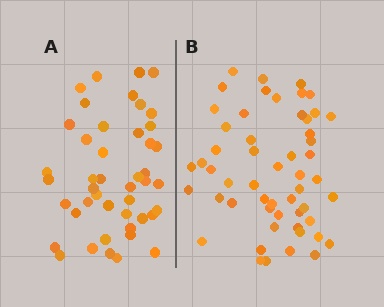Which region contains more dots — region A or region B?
Region B (the right region) has more dots.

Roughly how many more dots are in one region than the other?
Region B has roughly 8 or so more dots than region A.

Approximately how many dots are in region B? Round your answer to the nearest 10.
About 50 dots. (The exact count is 54, which rounds to 50.)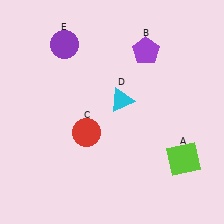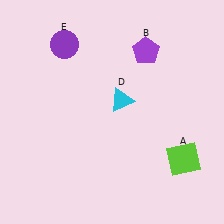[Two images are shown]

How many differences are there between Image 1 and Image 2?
There is 1 difference between the two images.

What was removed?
The red circle (C) was removed in Image 2.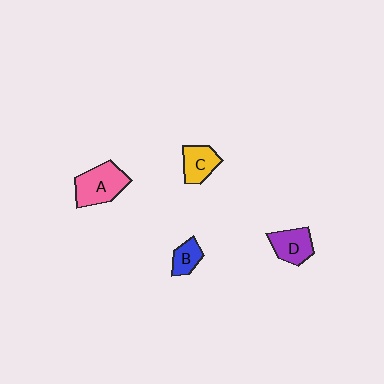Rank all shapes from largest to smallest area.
From largest to smallest: A (pink), D (purple), C (yellow), B (blue).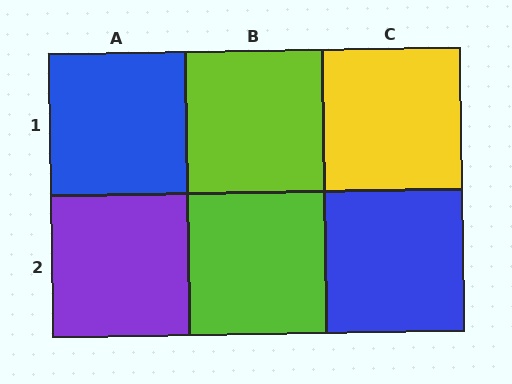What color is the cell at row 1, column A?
Blue.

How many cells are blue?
2 cells are blue.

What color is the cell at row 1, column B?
Lime.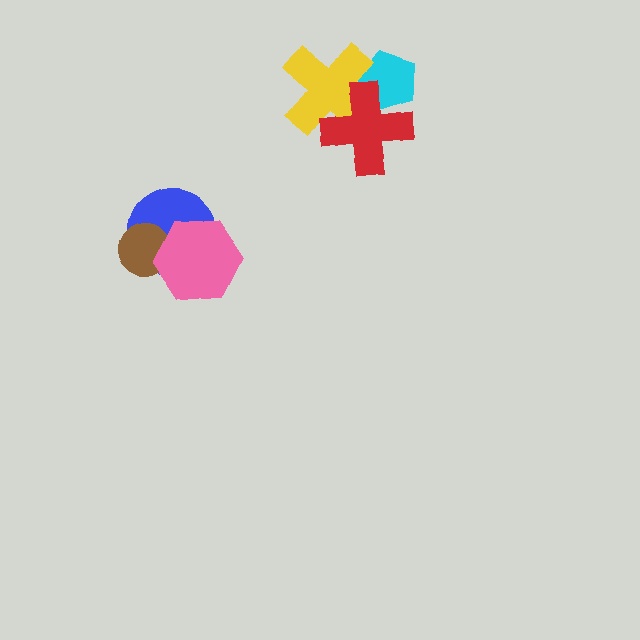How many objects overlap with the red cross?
2 objects overlap with the red cross.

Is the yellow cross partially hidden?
Yes, it is partially covered by another shape.